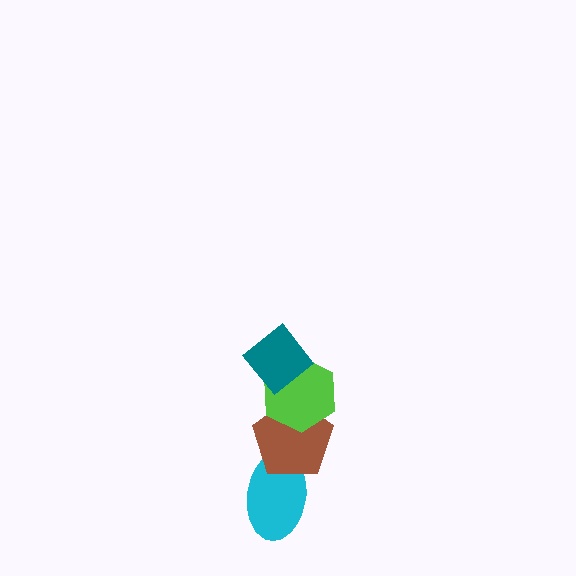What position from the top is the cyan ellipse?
The cyan ellipse is 4th from the top.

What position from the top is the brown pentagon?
The brown pentagon is 3rd from the top.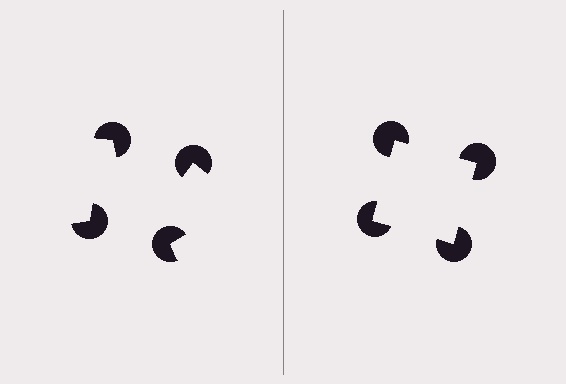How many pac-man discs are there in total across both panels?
8 — 4 on each side.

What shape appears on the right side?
An illusory square.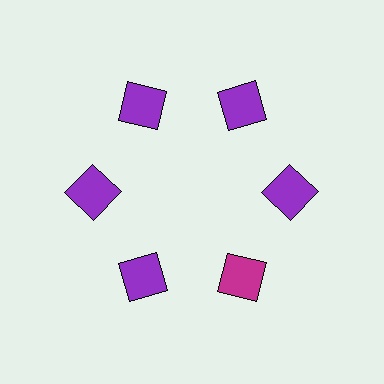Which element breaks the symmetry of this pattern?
The magenta square at roughly the 5 o'clock position breaks the symmetry. All other shapes are purple squares.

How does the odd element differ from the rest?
It has a different color: magenta instead of purple.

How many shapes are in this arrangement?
There are 6 shapes arranged in a ring pattern.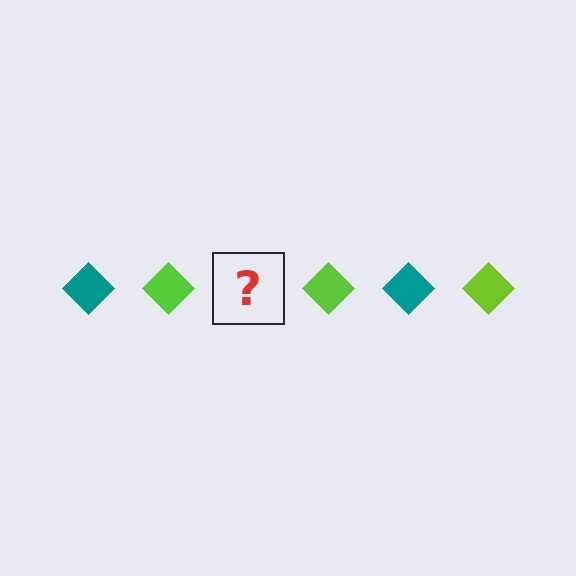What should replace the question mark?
The question mark should be replaced with a teal diamond.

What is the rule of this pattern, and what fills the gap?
The rule is that the pattern cycles through teal, lime diamonds. The gap should be filled with a teal diamond.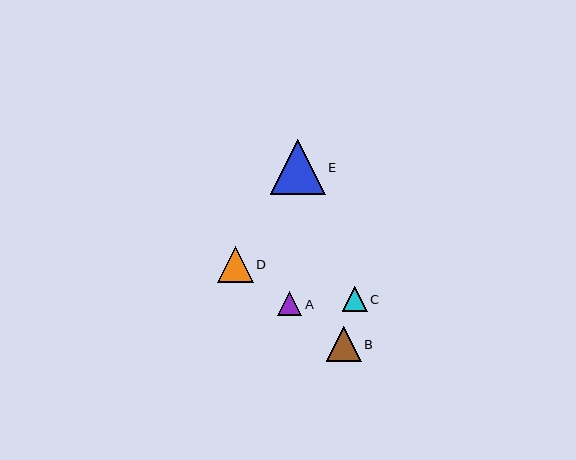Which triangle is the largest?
Triangle E is the largest with a size of approximately 55 pixels.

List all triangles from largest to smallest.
From largest to smallest: E, D, B, C, A.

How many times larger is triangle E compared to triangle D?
Triangle E is approximately 1.5 times the size of triangle D.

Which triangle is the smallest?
Triangle A is the smallest with a size of approximately 24 pixels.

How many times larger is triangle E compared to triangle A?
Triangle E is approximately 2.3 times the size of triangle A.